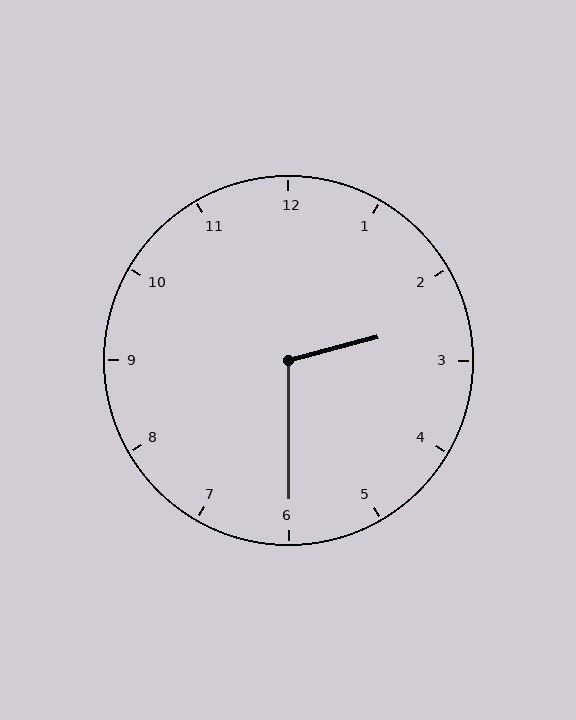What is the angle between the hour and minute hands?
Approximately 105 degrees.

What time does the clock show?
2:30.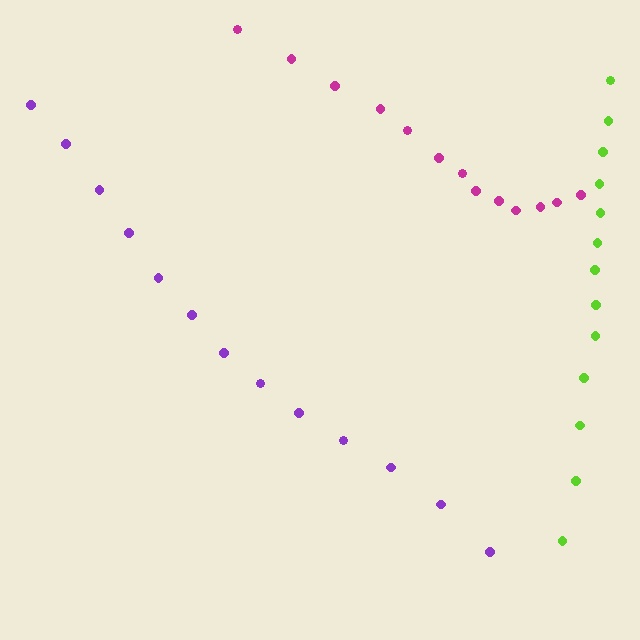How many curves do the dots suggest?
There are 3 distinct paths.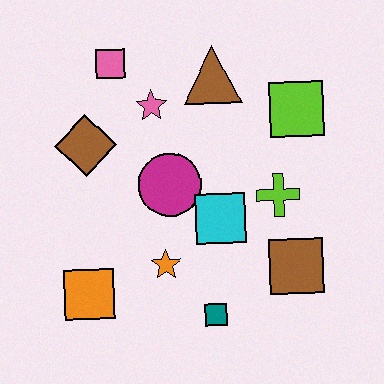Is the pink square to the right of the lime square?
No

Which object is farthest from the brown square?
The pink square is farthest from the brown square.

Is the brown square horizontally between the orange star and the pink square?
No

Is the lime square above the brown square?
Yes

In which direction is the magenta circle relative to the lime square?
The magenta circle is to the left of the lime square.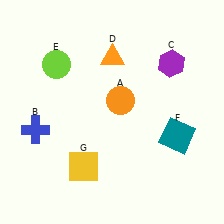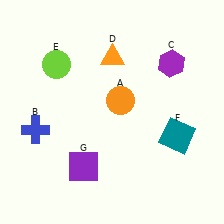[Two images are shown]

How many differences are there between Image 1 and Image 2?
There is 1 difference between the two images.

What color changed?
The square (G) changed from yellow in Image 1 to purple in Image 2.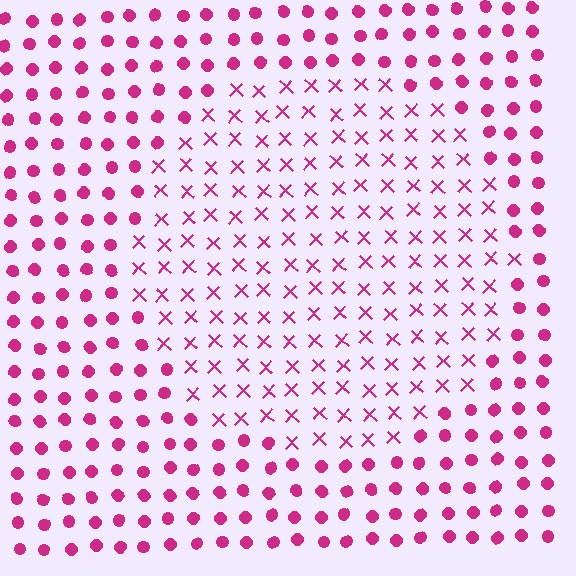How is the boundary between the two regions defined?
The boundary is defined by a change in element shape: X marks inside vs. circles outside. All elements share the same color and spacing.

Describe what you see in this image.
The image is filled with small magenta elements arranged in a uniform grid. A circle-shaped region contains X marks, while the surrounding area contains circles. The boundary is defined purely by the change in element shape.